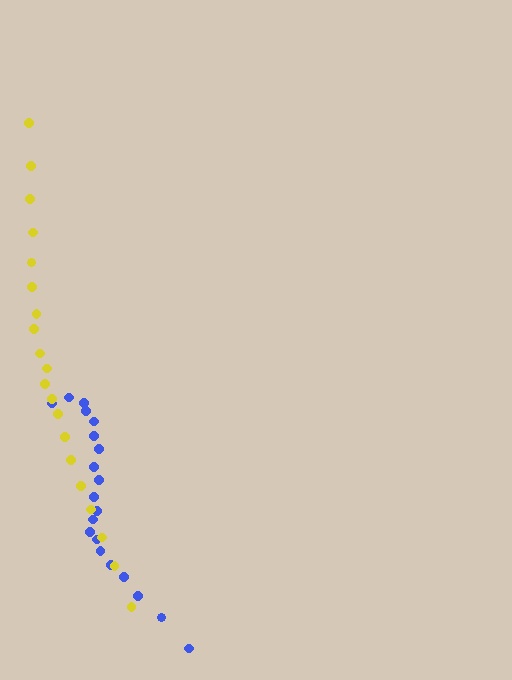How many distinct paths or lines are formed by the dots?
There are 2 distinct paths.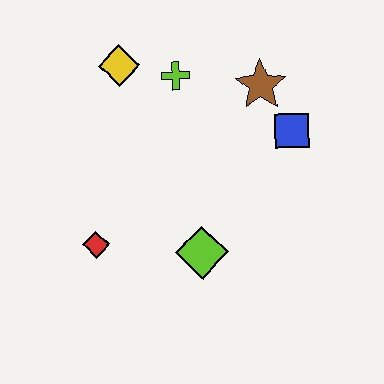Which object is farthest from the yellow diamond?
The lime diamond is farthest from the yellow diamond.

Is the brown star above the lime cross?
No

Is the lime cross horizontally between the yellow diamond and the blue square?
Yes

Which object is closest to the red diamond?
The lime diamond is closest to the red diamond.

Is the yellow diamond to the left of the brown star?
Yes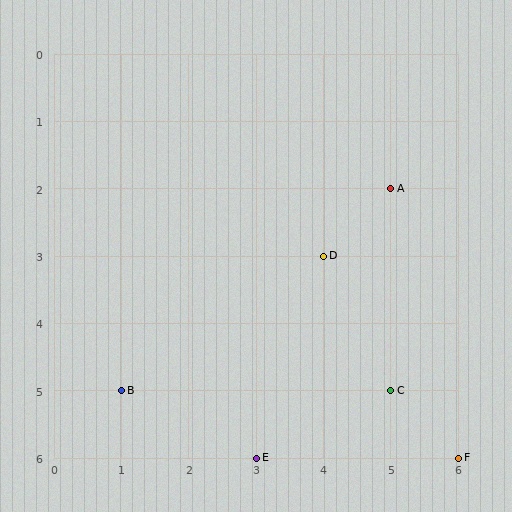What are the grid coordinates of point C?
Point C is at grid coordinates (5, 5).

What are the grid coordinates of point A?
Point A is at grid coordinates (5, 2).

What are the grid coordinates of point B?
Point B is at grid coordinates (1, 5).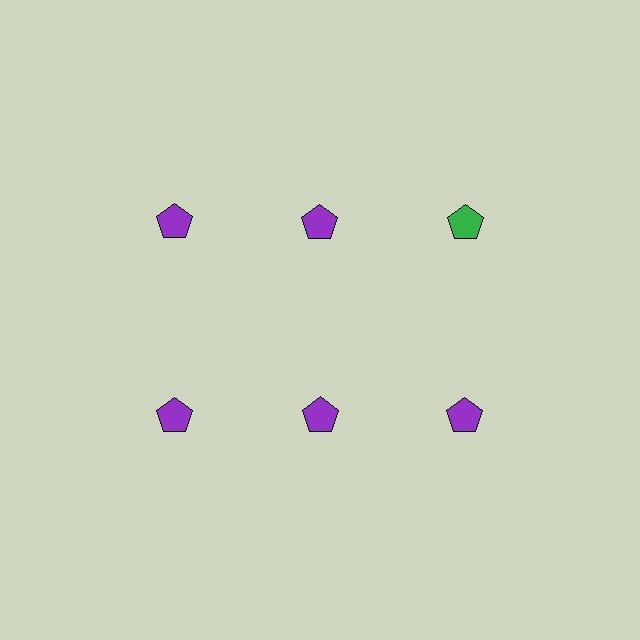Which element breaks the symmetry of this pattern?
The green pentagon in the top row, center column breaks the symmetry. All other shapes are purple pentagons.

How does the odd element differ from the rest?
It has a different color: green instead of purple.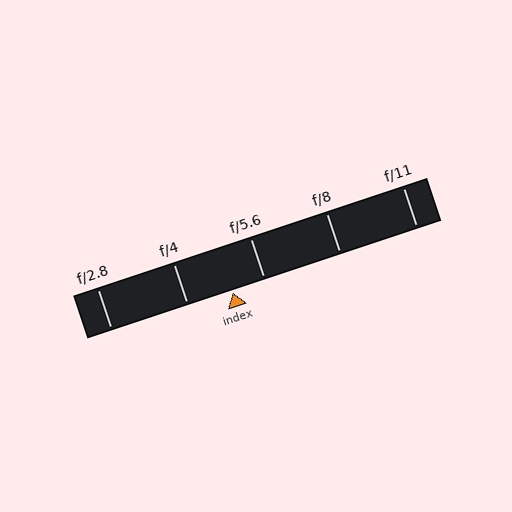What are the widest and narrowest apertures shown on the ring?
The widest aperture shown is f/2.8 and the narrowest is f/11.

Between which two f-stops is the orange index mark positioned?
The index mark is between f/4 and f/5.6.